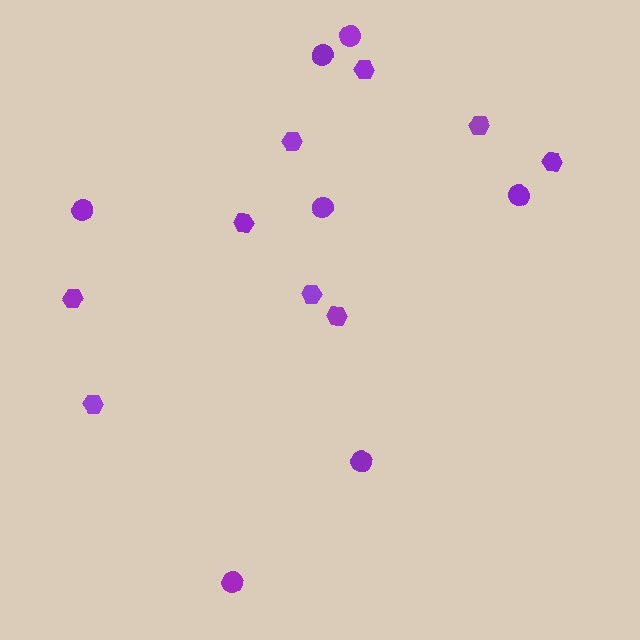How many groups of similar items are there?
There are 2 groups: one group of circles (7) and one group of hexagons (9).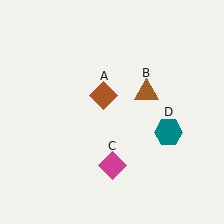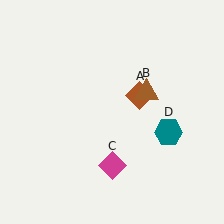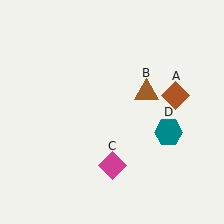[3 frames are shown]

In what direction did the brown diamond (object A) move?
The brown diamond (object A) moved right.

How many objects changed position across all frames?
1 object changed position: brown diamond (object A).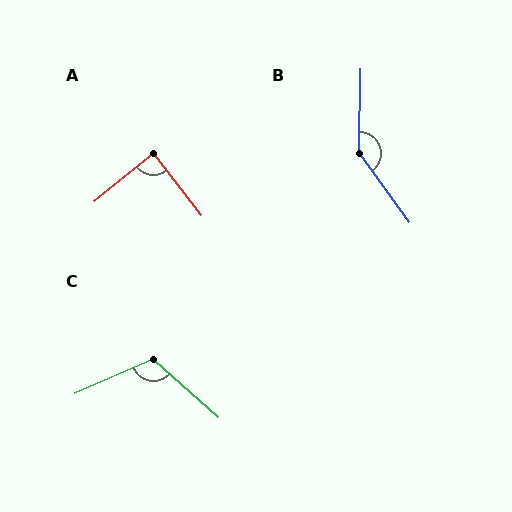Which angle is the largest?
B, at approximately 144 degrees.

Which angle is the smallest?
A, at approximately 89 degrees.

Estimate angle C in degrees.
Approximately 114 degrees.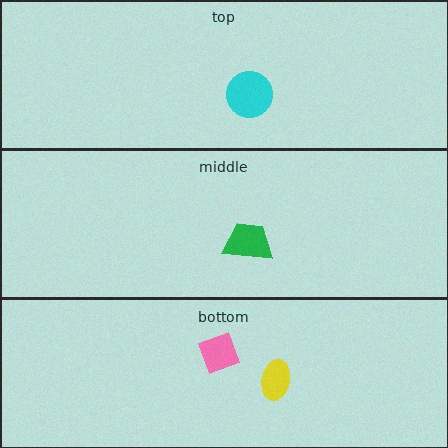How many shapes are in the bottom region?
2.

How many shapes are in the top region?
1.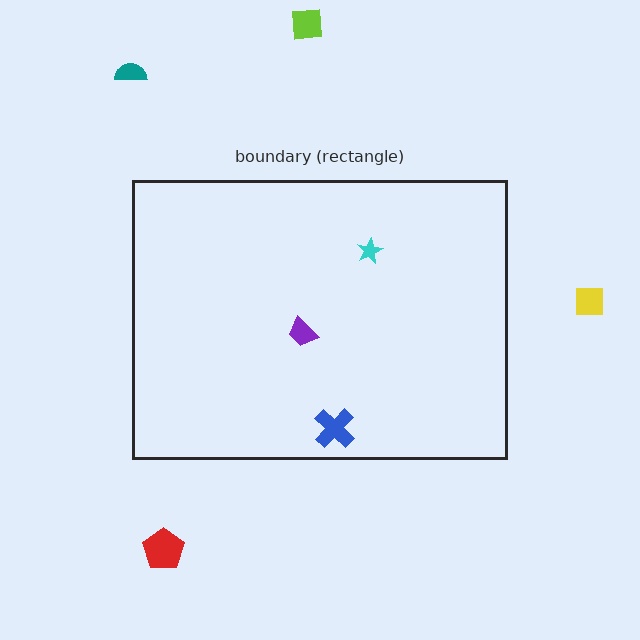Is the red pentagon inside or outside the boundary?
Outside.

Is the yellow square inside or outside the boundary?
Outside.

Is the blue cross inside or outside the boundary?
Inside.